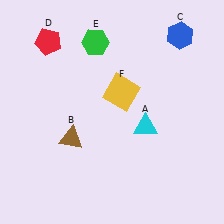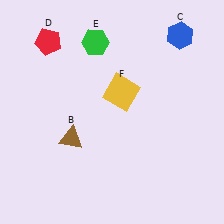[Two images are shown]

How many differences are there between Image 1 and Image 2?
There is 1 difference between the two images.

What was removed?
The cyan triangle (A) was removed in Image 2.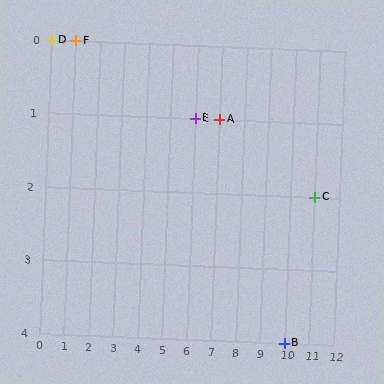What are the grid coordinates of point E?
Point E is at grid coordinates (6, 1).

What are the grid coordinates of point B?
Point B is at grid coordinates (10, 4).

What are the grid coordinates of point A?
Point A is at grid coordinates (7, 1).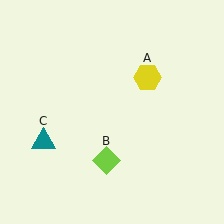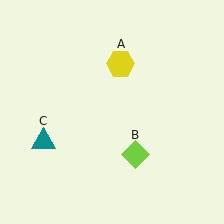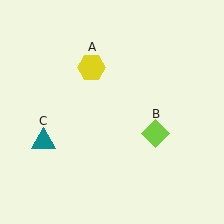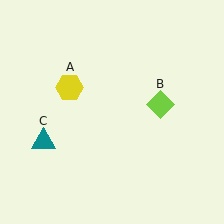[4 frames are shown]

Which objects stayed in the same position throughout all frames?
Teal triangle (object C) remained stationary.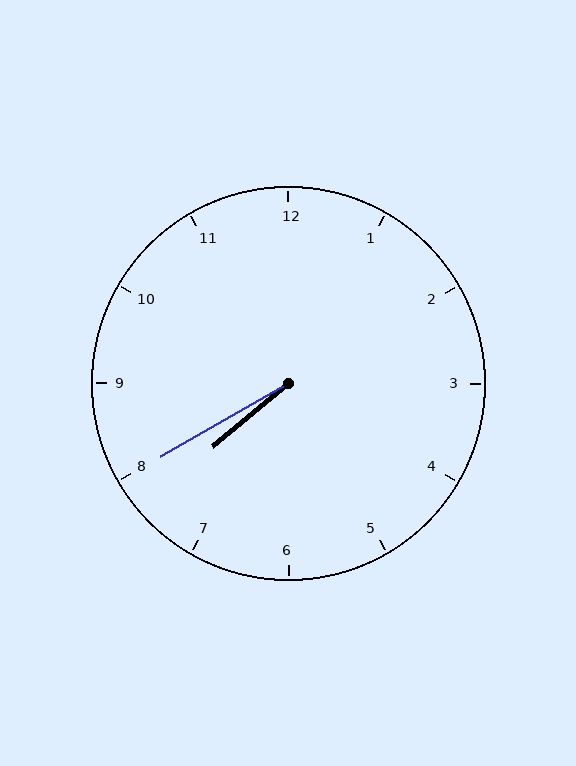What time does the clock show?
7:40.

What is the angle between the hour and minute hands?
Approximately 10 degrees.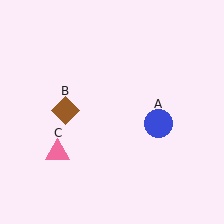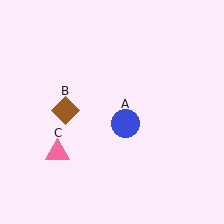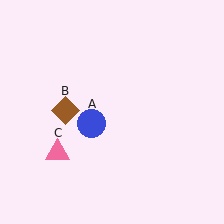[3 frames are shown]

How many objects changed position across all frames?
1 object changed position: blue circle (object A).